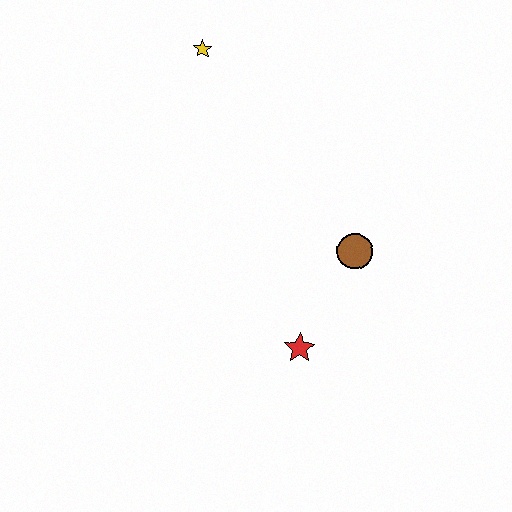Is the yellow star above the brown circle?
Yes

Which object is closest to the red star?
The brown circle is closest to the red star.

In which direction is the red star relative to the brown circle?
The red star is below the brown circle.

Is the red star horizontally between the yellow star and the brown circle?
Yes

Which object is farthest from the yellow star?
The red star is farthest from the yellow star.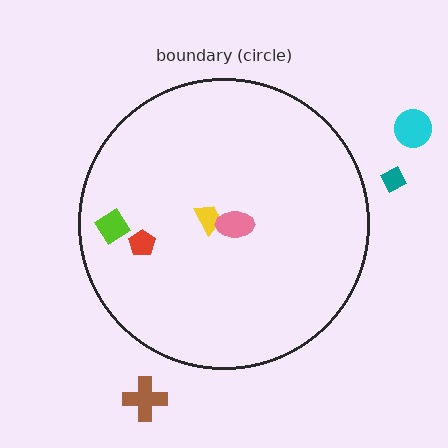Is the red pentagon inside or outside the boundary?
Inside.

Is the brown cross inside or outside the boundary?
Outside.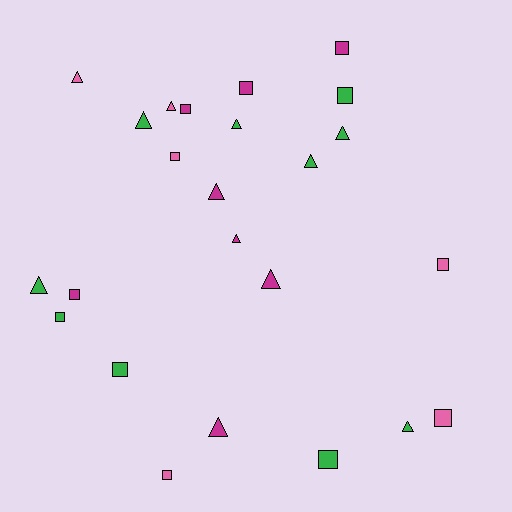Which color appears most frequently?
Green, with 10 objects.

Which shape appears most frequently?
Triangle, with 12 objects.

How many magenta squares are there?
There are 4 magenta squares.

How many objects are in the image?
There are 24 objects.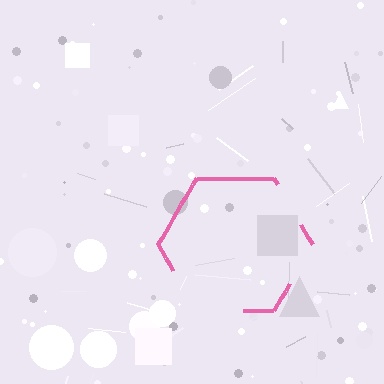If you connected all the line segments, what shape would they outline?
They would outline a hexagon.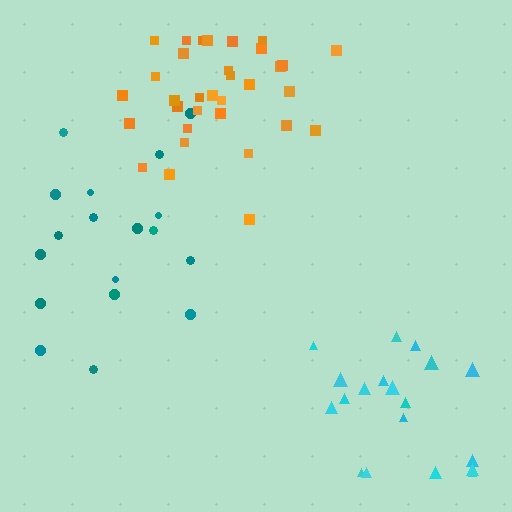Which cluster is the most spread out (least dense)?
Teal.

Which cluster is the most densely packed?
Orange.